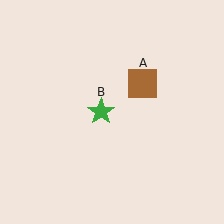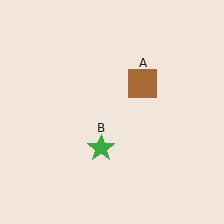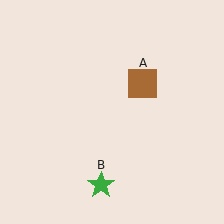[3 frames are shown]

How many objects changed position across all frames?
1 object changed position: green star (object B).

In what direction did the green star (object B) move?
The green star (object B) moved down.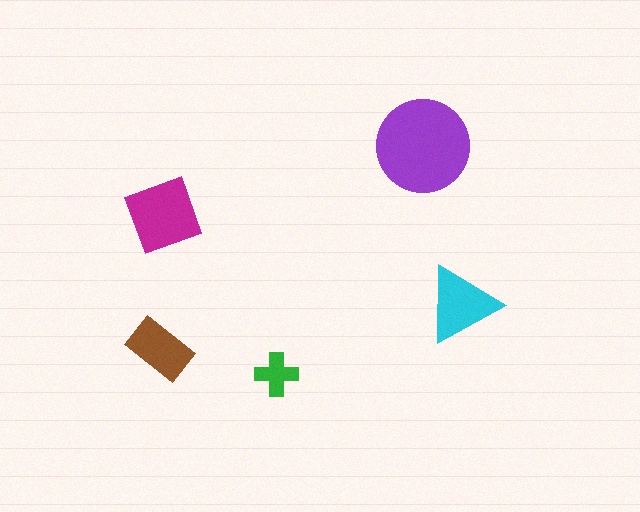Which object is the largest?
The purple circle.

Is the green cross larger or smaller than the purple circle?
Smaller.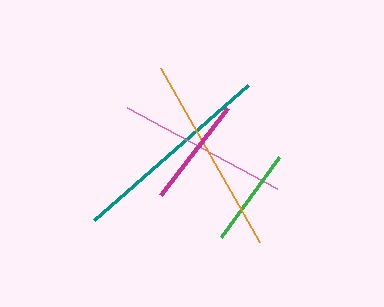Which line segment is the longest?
The teal line is the longest at approximately 204 pixels.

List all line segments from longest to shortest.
From longest to shortest: teal, orange, pink, magenta, green.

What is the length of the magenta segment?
The magenta segment is approximately 109 pixels long.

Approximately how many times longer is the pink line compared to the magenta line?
The pink line is approximately 1.6 times the length of the magenta line.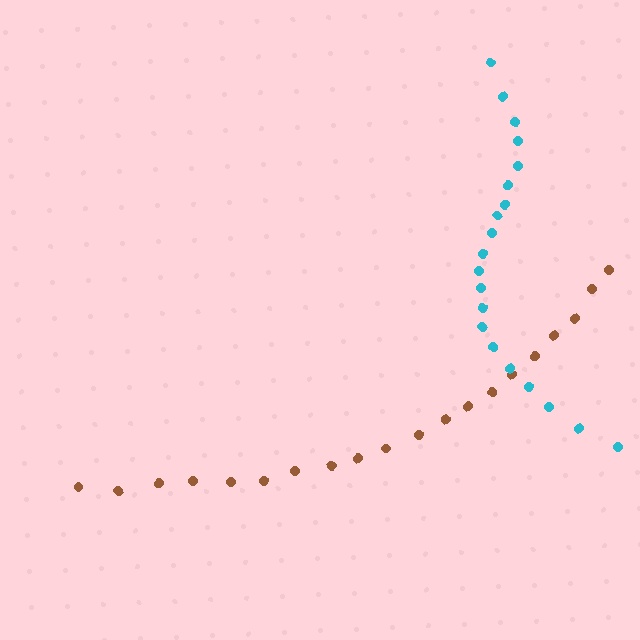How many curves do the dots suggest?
There are 2 distinct paths.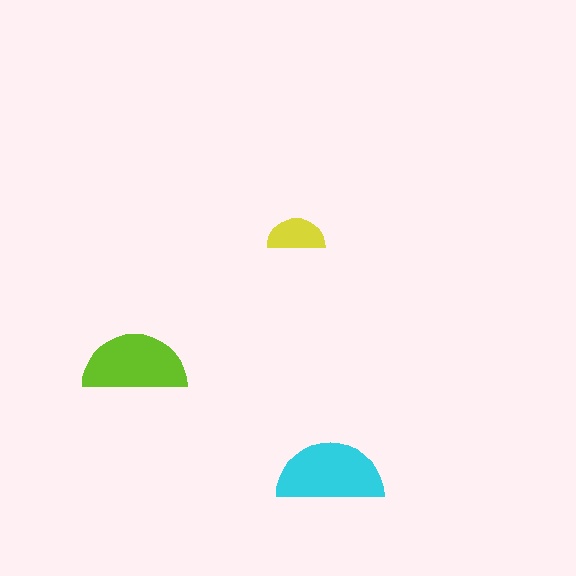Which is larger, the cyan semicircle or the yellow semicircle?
The cyan one.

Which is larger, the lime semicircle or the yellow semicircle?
The lime one.